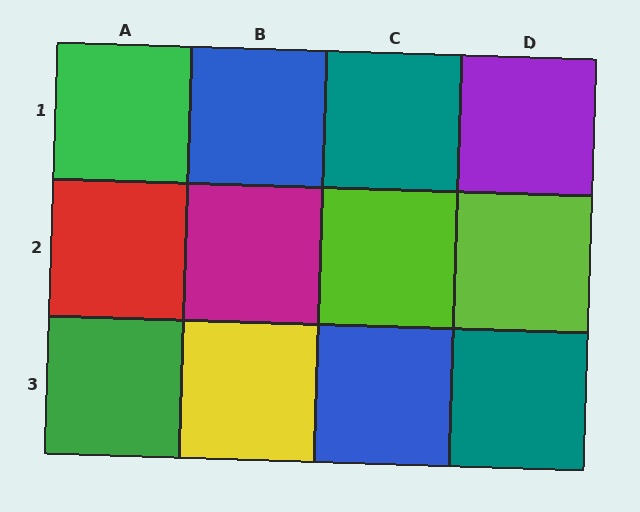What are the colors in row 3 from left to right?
Green, yellow, blue, teal.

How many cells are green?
2 cells are green.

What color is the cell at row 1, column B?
Blue.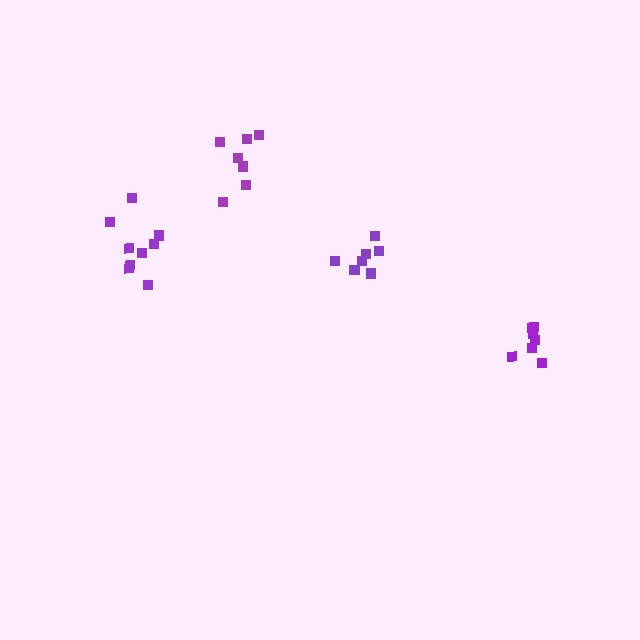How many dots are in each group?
Group 1: 9 dots, Group 2: 7 dots, Group 3: 7 dots, Group 4: 7 dots (30 total).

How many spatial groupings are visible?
There are 4 spatial groupings.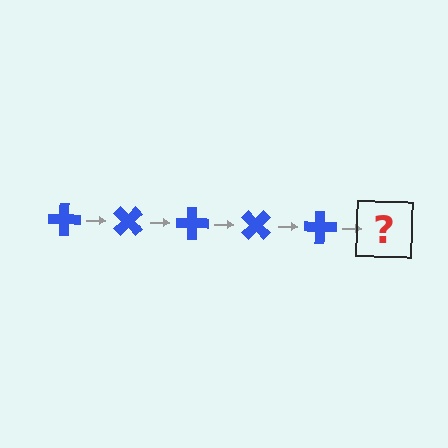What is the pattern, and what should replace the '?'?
The pattern is that the cross rotates 45 degrees each step. The '?' should be a blue cross rotated 225 degrees.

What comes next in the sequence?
The next element should be a blue cross rotated 225 degrees.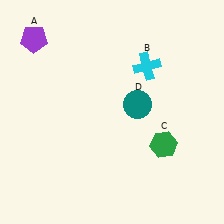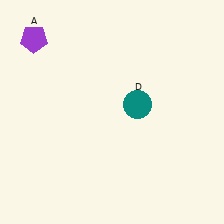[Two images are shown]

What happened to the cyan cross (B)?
The cyan cross (B) was removed in Image 2. It was in the top-right area of Image 1.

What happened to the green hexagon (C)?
The green hexagon (C) was removed in Image 2. It was in the bottom-right area of Image 1.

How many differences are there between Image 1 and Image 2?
There are 2 differences between the two images.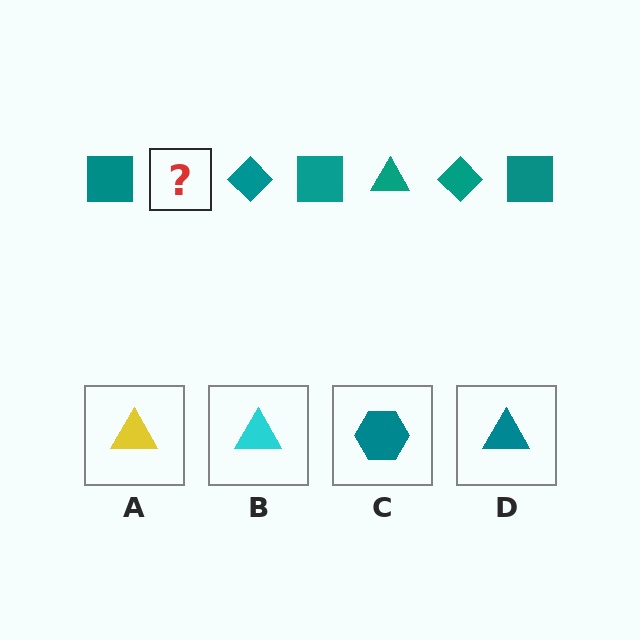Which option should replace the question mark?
Option D.